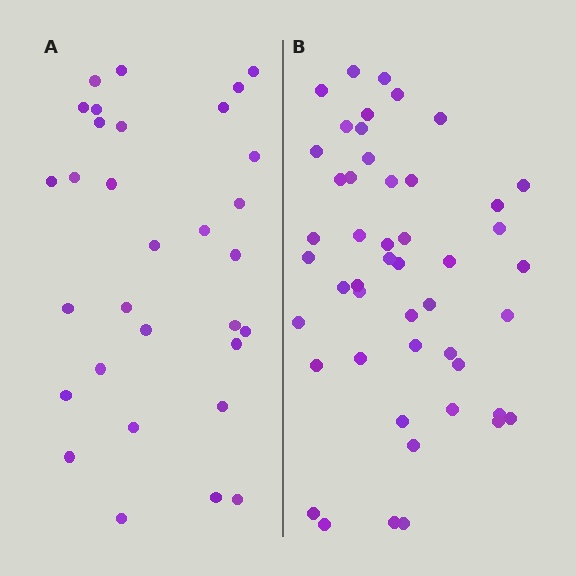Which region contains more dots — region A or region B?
Region B (the right region) has more dots.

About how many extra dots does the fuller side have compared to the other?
Region B has approximately 15 more dots than region A.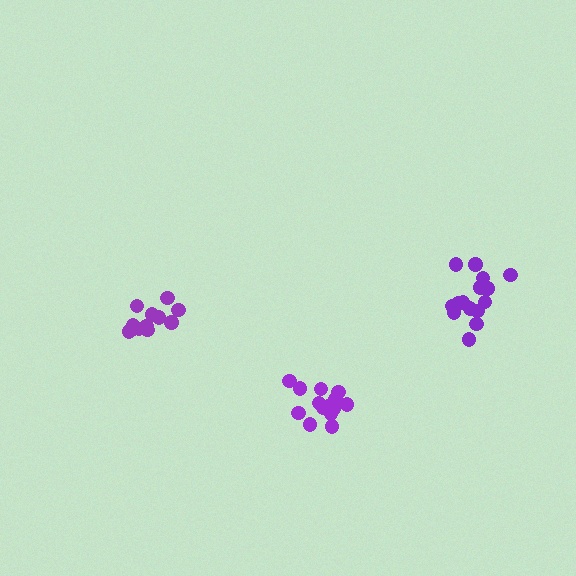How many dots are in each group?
Group 1: 15 dots, Group 2: 15 dots, Group 3: 12 dots (42 total).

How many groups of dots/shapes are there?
There are 3 groups.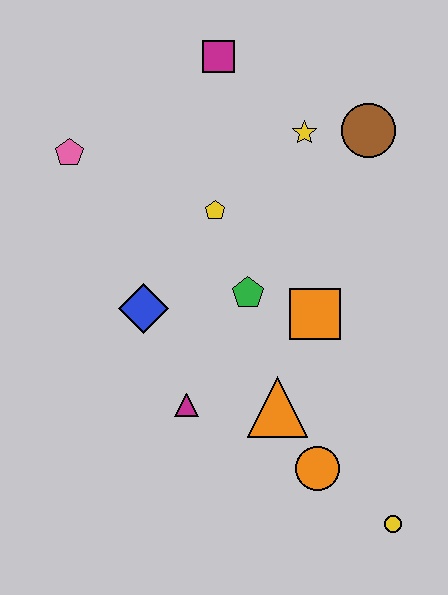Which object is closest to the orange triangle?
The orange circle is closest to the orange triangle.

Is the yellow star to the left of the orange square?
Yes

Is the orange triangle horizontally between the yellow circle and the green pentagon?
Yes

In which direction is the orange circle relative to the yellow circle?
The orange circle is to the left of the yellow circle.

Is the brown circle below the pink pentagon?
No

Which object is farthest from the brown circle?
The yellow circle is farthest from the brown circle.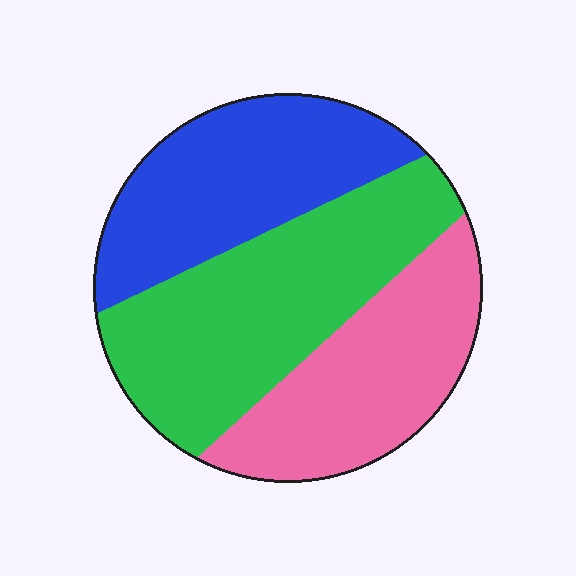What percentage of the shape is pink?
Pink covers about 30% of the shape.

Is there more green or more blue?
Green.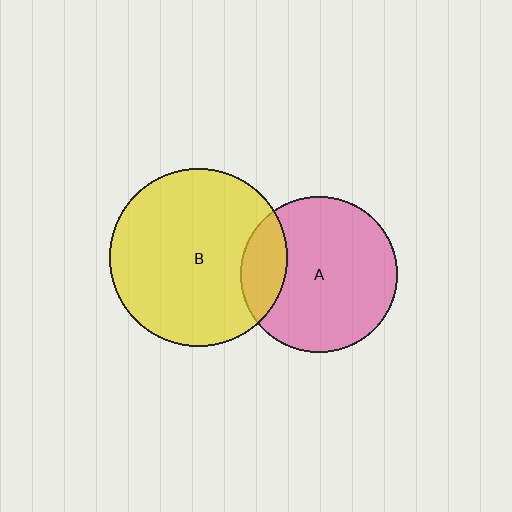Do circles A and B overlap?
Yes.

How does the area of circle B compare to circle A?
Approximately 1.3 times.